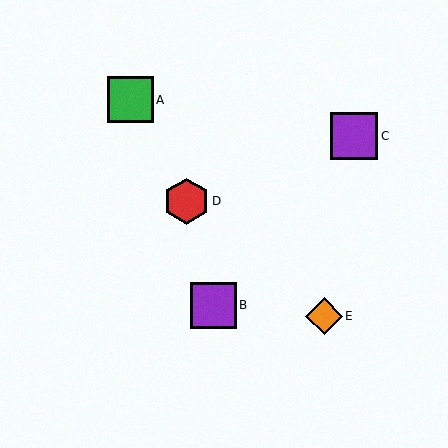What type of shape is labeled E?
Shape E is an orange diamond.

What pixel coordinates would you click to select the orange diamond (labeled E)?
Click at (324, 316) to select the orange diamond E.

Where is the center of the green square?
The center of the green square is at (130, 100).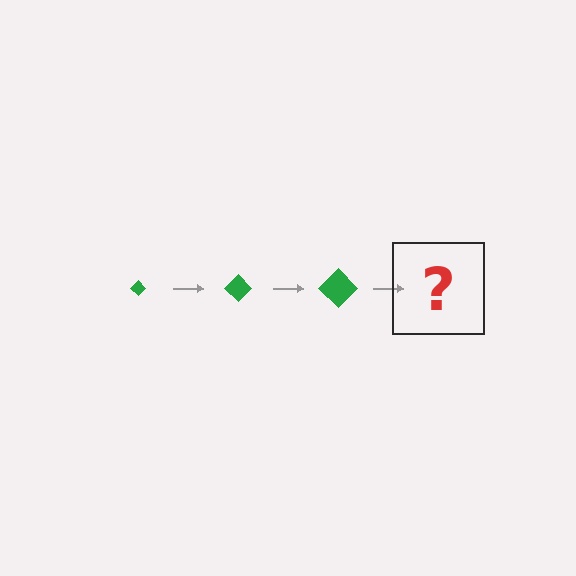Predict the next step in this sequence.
The next step is a green diamond, larger than the previous one.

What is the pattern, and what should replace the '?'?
The pattern is that the diamond gets progressively larger each step. The '?' should be a green diamond, larger than the previous one.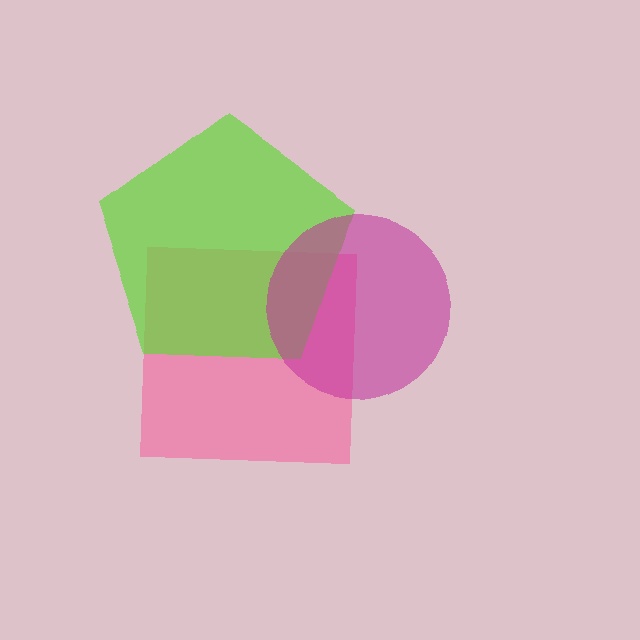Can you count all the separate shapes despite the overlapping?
Yes, there are 3 separate shapes.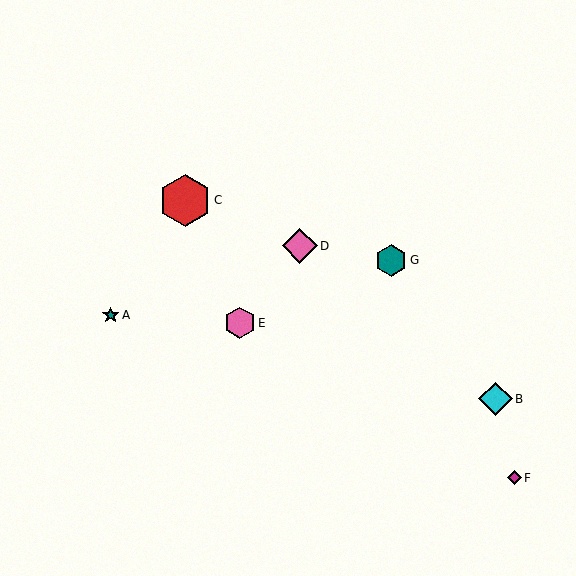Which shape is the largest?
The red hexagon (labeled C) is the largest.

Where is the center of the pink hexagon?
The center of the pink hexagon is at (240, 323).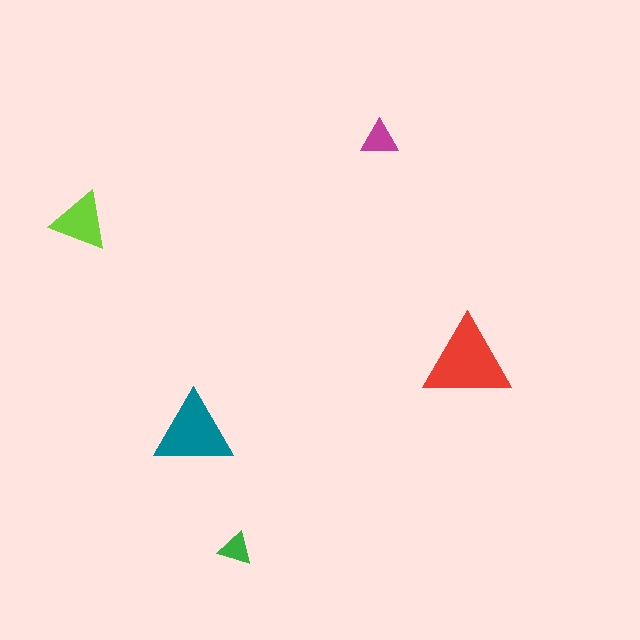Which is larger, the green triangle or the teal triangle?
The teal one.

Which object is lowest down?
The green triangle is bottommost.